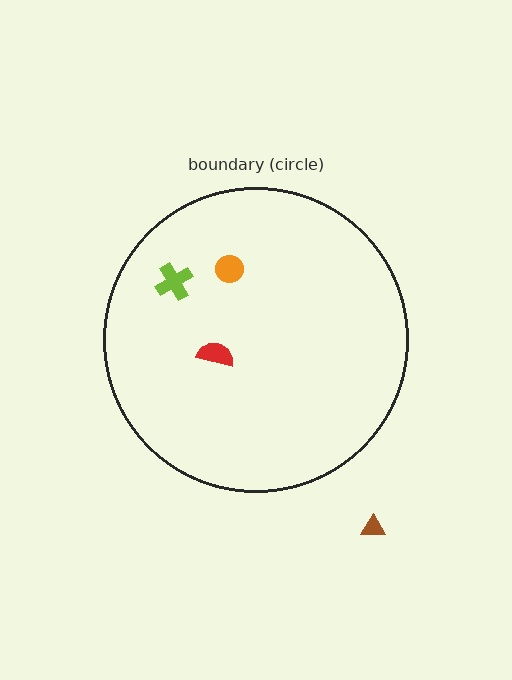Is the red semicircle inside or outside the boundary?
Inside.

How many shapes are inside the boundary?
3 inside, 1 outside.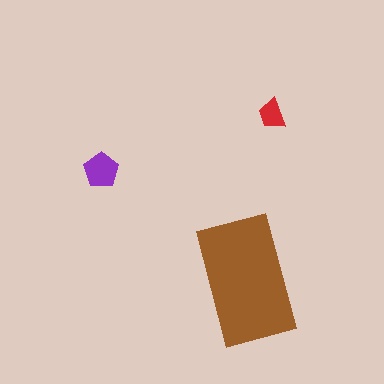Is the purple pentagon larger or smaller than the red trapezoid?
Larger.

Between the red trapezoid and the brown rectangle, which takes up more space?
The brown rectangle.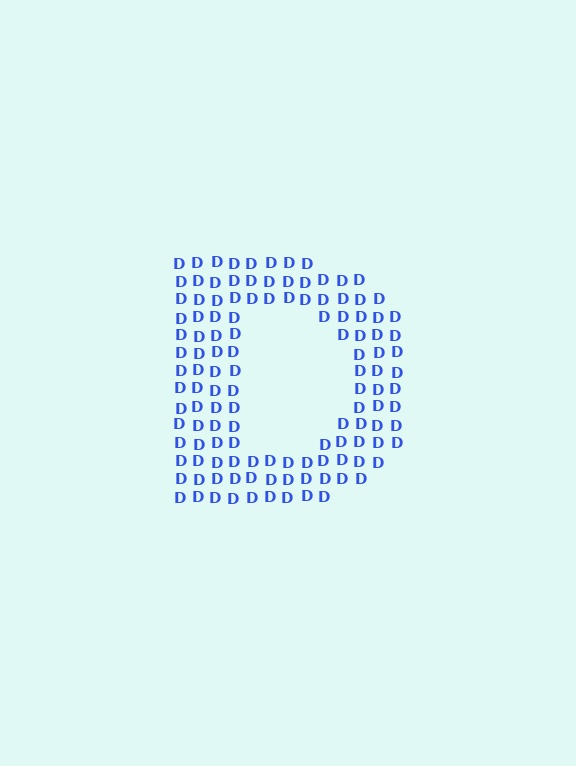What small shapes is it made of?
It is made of small letter D's.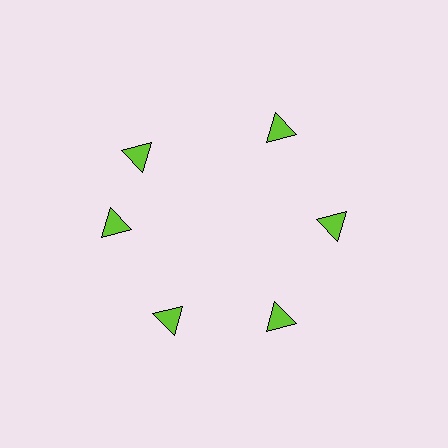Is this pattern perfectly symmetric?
No. The 6 lime triangles are arranged in a ring, but one element near the 11 o'clock position is rotated out of alignment along the ring, breaking the 6-fold rotational symmetry.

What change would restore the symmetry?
The symmetry would be restored by rotating it back into even spacing with its neighbors so that all 6 triangles sit at equal angles and equal distance from the center.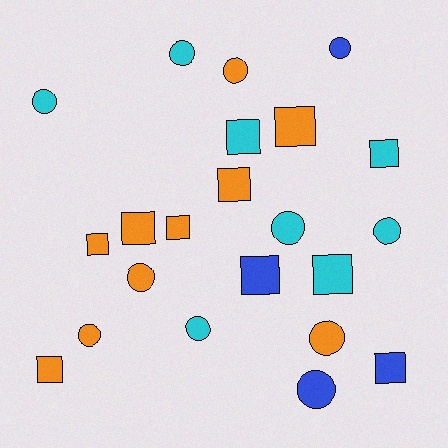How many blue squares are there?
There are 2 blue squares.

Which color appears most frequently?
Orange, with 10 objects.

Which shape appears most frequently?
Square, with 11 objects.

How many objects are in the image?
There are 22 objects.